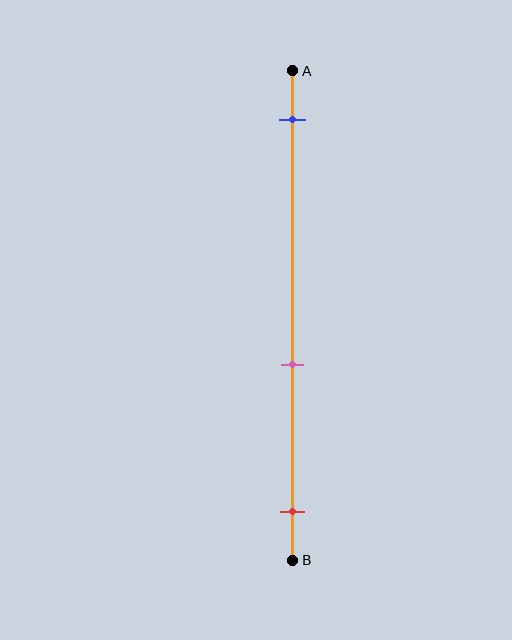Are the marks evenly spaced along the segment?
No, the marks are not evenly spaced.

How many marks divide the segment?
There are 3 marks dividing the segment.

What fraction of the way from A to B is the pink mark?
The pink mark is approximately 60% (0.6) of the way from A to B.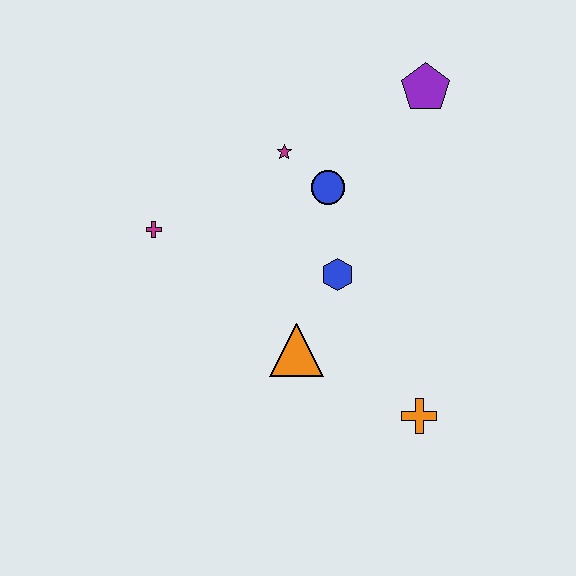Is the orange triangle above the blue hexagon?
No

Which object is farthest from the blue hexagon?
The purple pentagon is farthest from the blue hexagon.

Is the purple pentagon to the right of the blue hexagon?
Yes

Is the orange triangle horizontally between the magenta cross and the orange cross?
Yes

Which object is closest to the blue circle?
The magenta star is closest to the blue circle.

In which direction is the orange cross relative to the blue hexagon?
The orange cross is below the blue hexagon.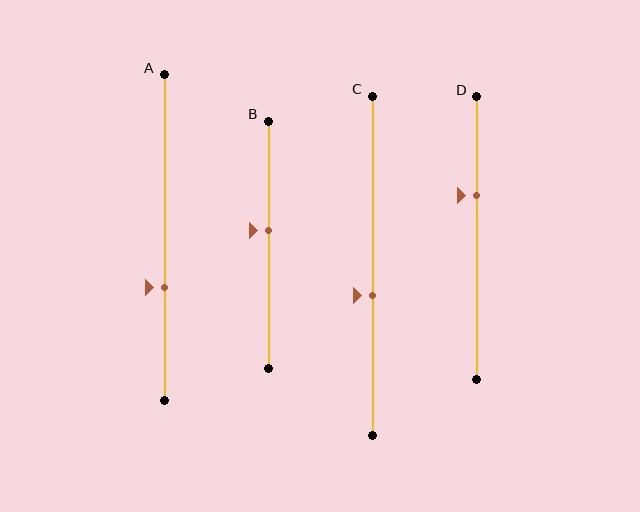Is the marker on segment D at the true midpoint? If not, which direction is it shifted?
No, the marker on segment D is shifted upward by about 15% of the segment length.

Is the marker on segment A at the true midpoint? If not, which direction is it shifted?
No, the marker on segment A is shifted downward by about 15% of the segment length.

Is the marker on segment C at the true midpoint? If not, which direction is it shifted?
No, the marker on segment C is shifted downward by about 9% of the segment length.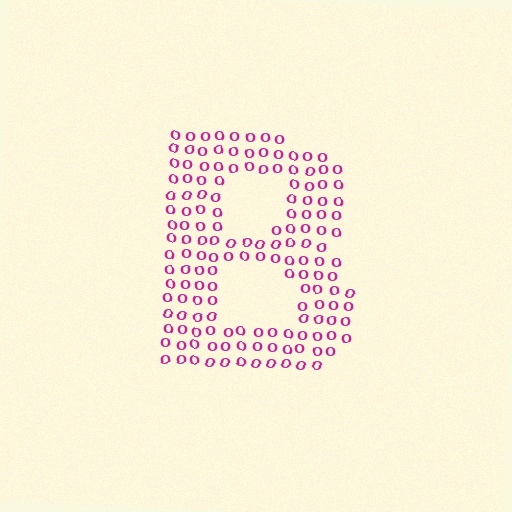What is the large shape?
The large shape is the letter B.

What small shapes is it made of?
It is made of small letter O's.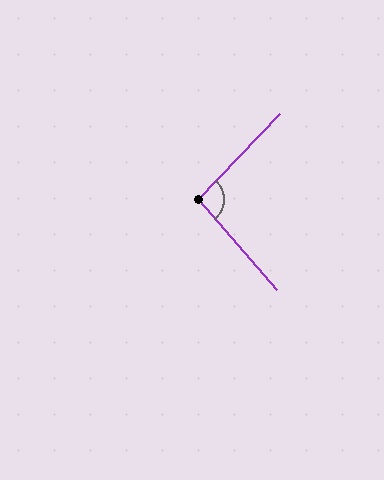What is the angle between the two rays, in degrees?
Approximately 96 degrees.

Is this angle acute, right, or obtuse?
It is obtuse.